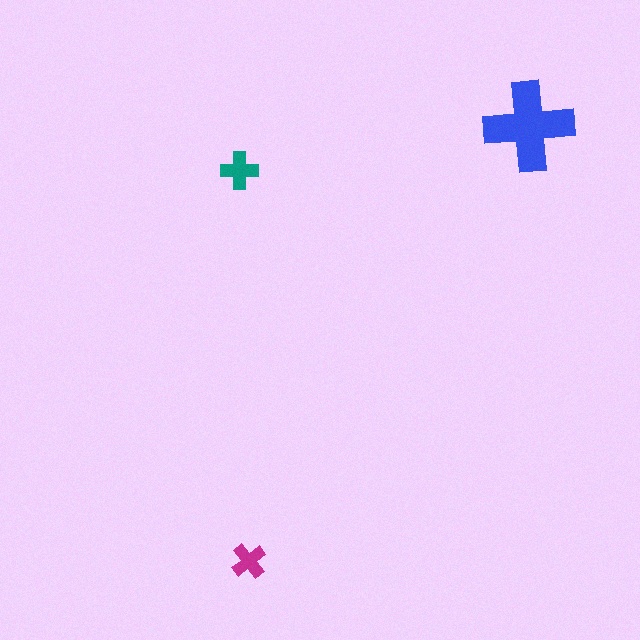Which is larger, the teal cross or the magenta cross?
The teal one.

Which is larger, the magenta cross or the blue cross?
The blue one.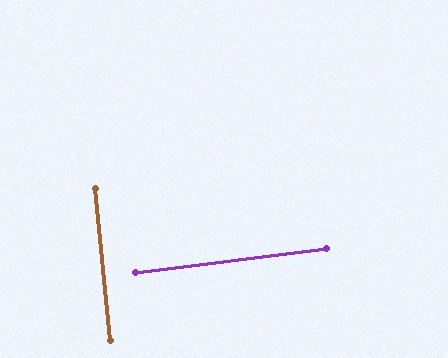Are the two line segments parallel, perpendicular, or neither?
Perpendicular — they meet at approximately 88°.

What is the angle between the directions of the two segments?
Approximately 88 degrees.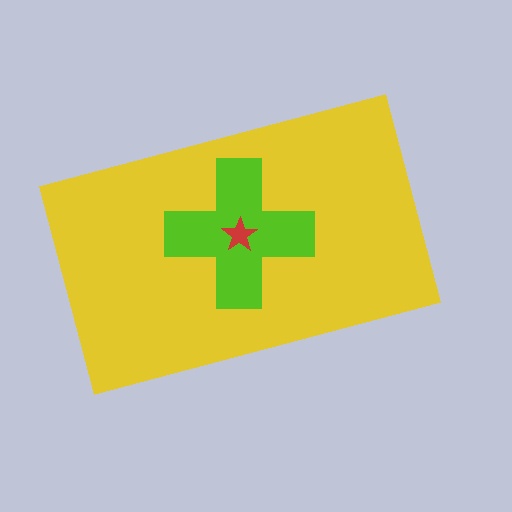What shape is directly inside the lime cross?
The red star.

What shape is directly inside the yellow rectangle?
The lime cross.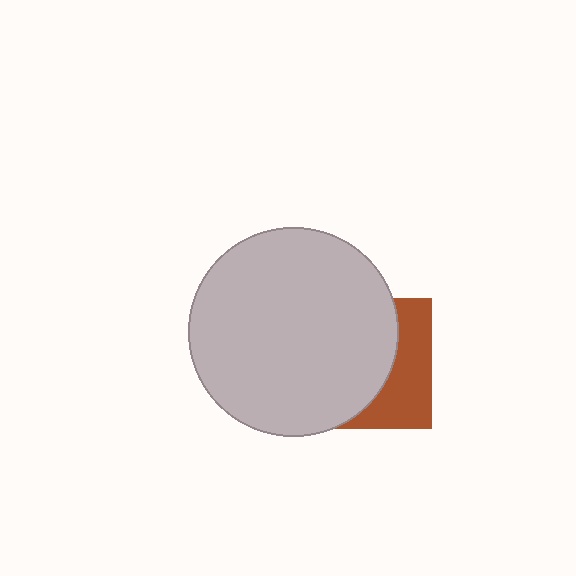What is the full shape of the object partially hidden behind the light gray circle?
The partially hidden object is a brown square.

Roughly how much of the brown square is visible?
A small part of it is visible (roughly 36%).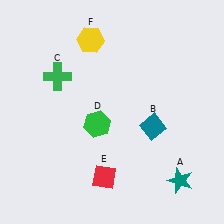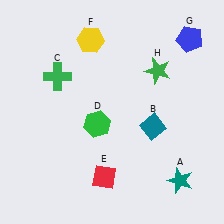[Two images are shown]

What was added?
A blue pentagon (G), a green star (H) were added in Image 2.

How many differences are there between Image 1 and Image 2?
There are 2 differences between the two images.